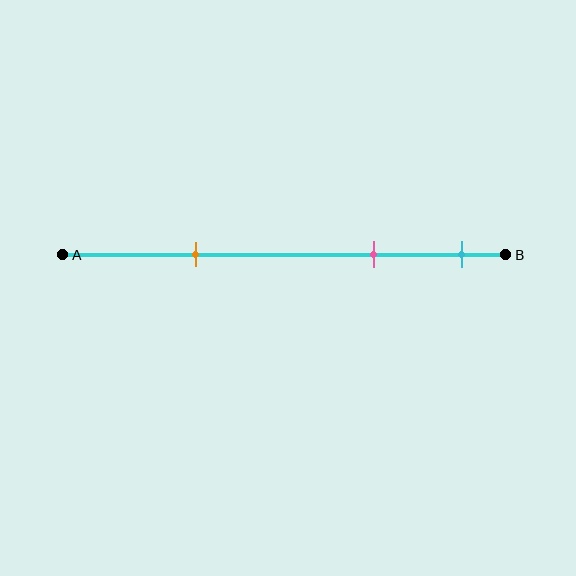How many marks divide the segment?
There are 3 marks dividing the segment.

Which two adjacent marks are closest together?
The pink and cyan marks are the closest adjacent pair.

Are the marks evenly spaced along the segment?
No, the marks are not evenly spaced.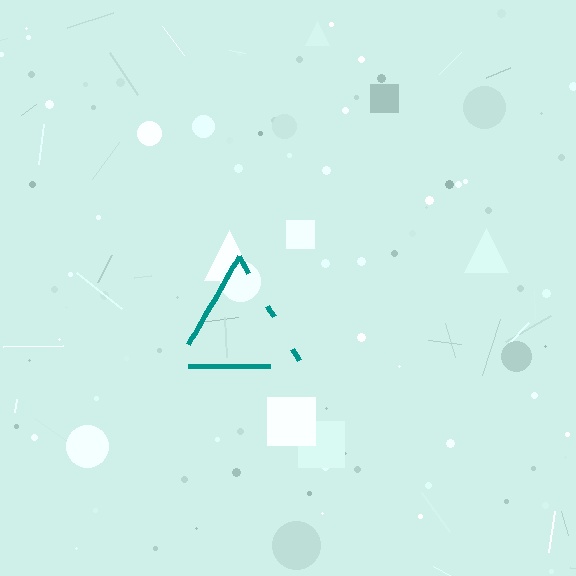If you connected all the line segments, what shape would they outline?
They would outline a triangle.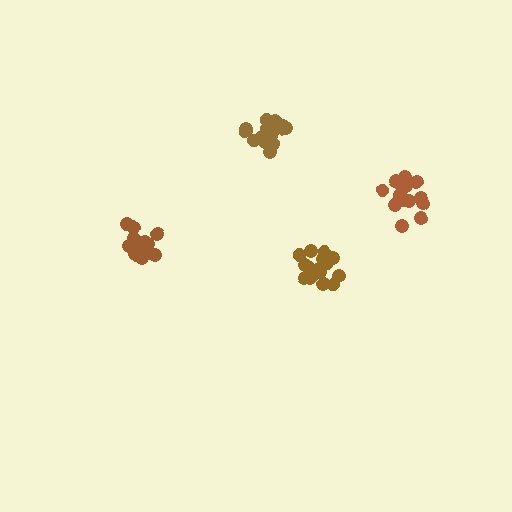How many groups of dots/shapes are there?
There are 4 groups.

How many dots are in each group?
Group 1: 16 dots, Group 2: 18 dots, Group 3: 21 dots, Group 4: 17 dots (72 total).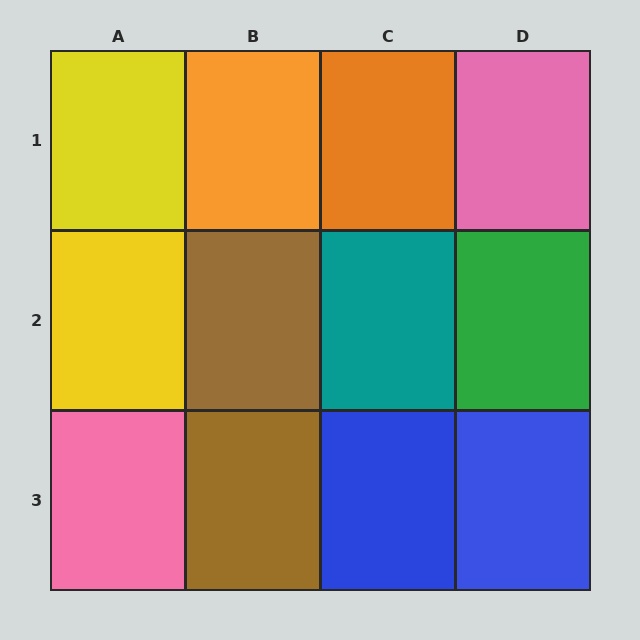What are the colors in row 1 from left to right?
Yellow, orange, orange, pink.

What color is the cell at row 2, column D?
Green.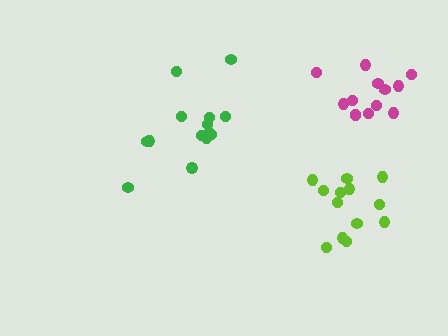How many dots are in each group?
Group 1: 14 dots, Group 2: 13 dots, Group 3: 13 dots (40 total).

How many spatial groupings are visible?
There are 3 spatial groupings.